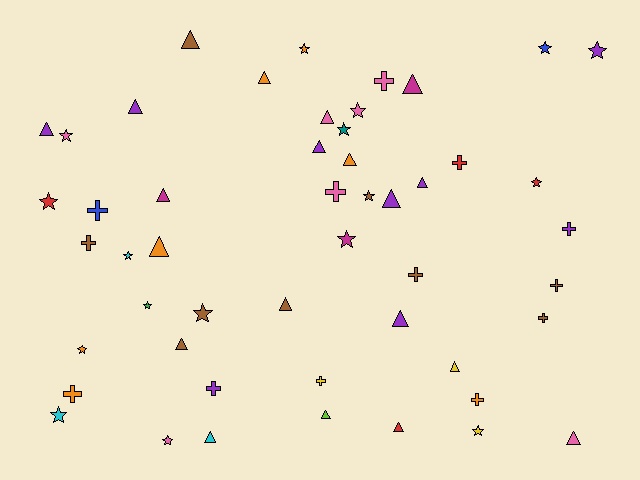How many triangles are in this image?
There are 20 triangles.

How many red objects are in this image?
There are 4 red objects.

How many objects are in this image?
There are 50 objects.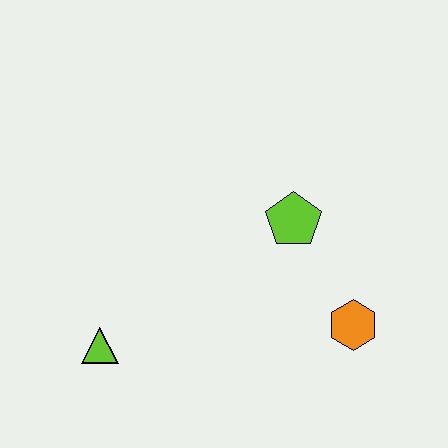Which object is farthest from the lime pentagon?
The lime triangle is farthest from the lime pentagon.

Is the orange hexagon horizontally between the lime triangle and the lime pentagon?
No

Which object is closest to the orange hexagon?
The lime pentagon is closest to the orange hexagon.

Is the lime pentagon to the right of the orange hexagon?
No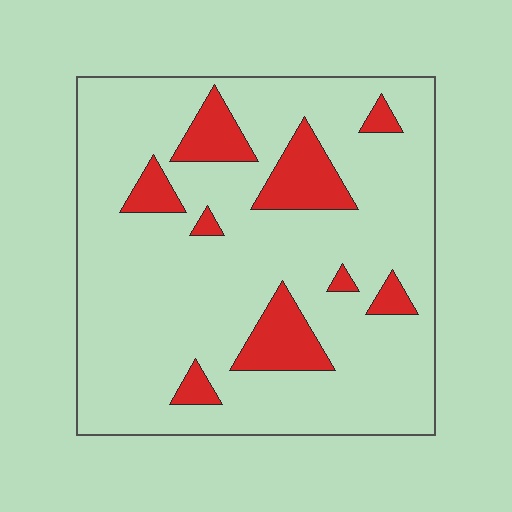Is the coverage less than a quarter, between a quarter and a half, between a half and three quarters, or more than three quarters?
Less than a quarter.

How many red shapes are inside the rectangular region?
9.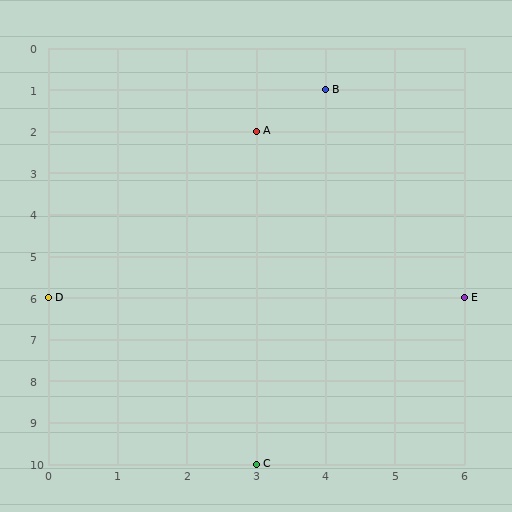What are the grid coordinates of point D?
Point D is at grid coordinates (0, 6).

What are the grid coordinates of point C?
Point C is at grid coordinates (3, 10).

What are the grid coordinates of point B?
Point B is at grid coordinates (4, 1).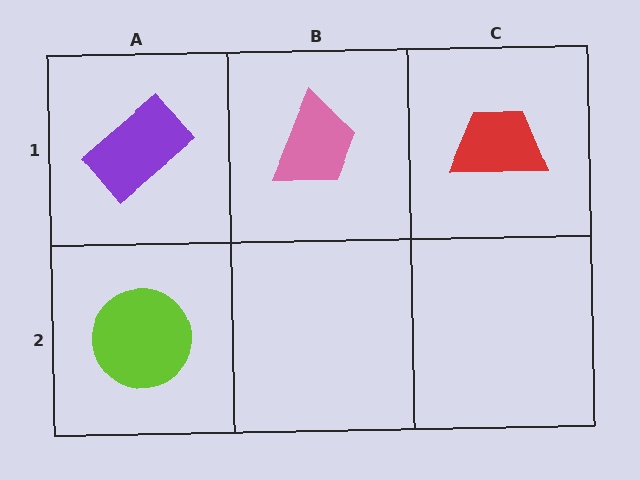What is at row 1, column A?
A purple rectangle.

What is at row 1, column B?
A pink trapezoid.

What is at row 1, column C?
A red trapezoid.